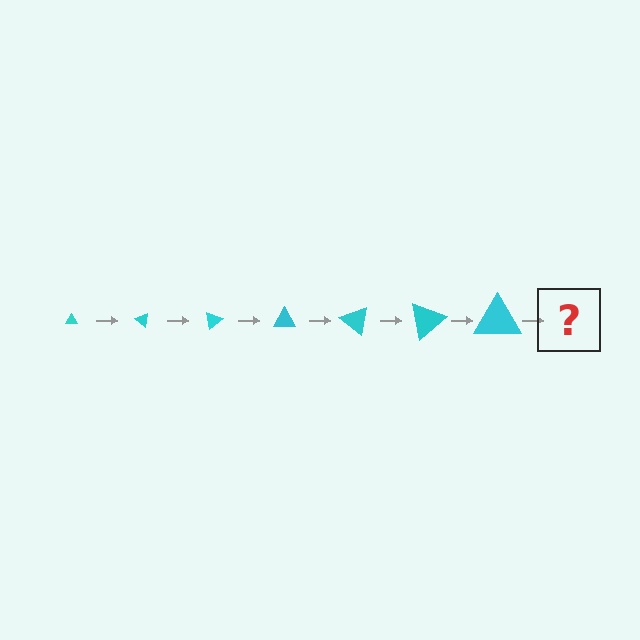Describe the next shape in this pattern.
It should be a triangle, larger than the previous one and rotated 280 degrees from the start.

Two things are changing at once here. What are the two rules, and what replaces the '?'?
The two rules are that the triangle grows larger each step and it rotates 40 degrees each step. The '?' should be a triangle, larger than the previous one and rotated 280 degrees from the start.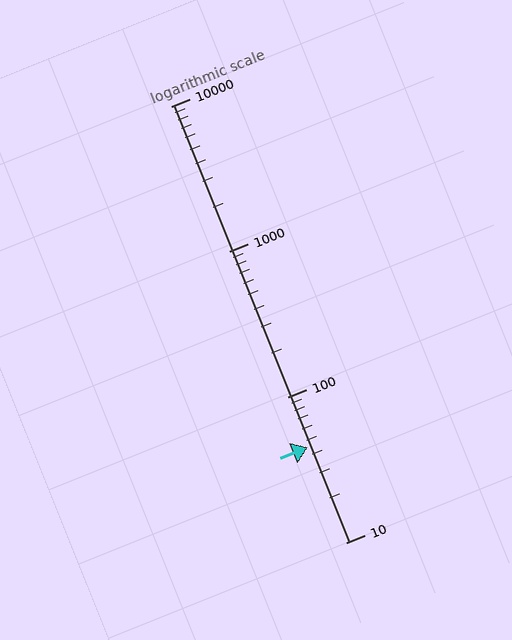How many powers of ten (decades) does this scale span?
The scale spans 3 decades, from 10 to 10000.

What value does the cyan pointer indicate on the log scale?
The pointer indicates approximately 45.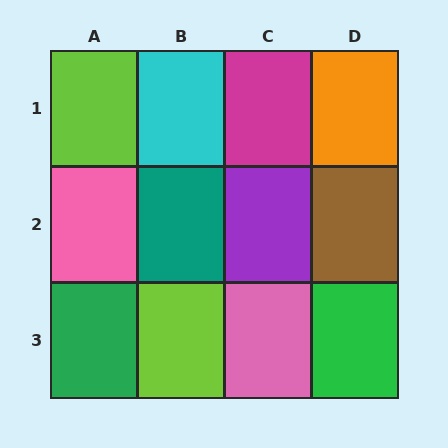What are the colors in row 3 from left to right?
Green, lime, pink, green.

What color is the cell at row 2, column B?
Teal.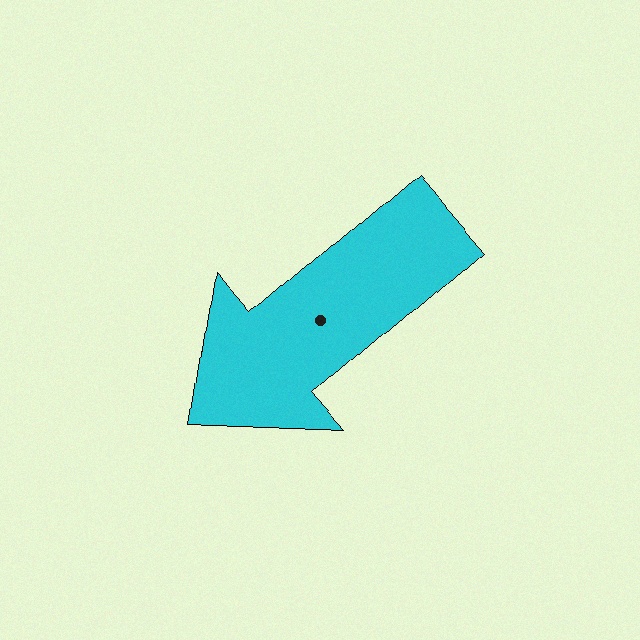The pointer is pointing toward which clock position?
Roughly 8 o'clock.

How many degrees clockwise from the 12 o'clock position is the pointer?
Approximately 229 degrees.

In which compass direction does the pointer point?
Southwest.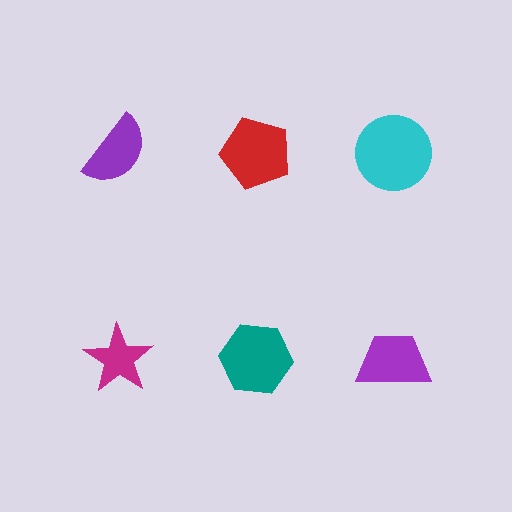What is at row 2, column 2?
A teal hexagon.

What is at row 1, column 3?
A cyan circle.